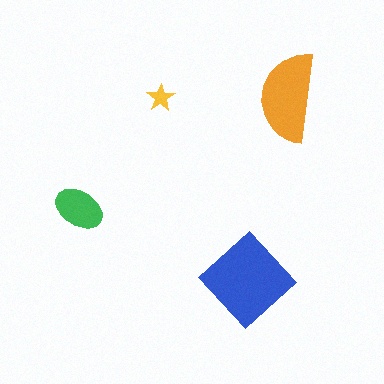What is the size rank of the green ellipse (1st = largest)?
3rd.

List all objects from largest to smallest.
The blue diamond, the orange semicircle, the green ellipse, the yellow star.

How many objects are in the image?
There are 4 objects in the image.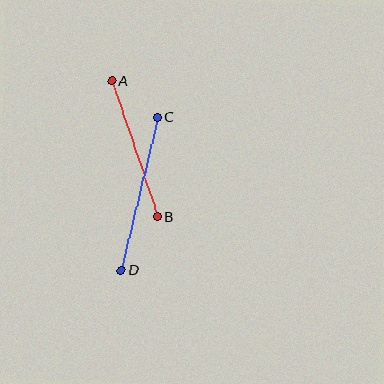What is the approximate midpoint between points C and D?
The midpoint is at approximately (139, 194) pixels.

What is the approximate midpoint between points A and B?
The midpoint is at approximately (135, 148) pixels.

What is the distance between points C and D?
The distance is approximately 157 pixels.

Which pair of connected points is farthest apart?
Points C and D are farthest apart.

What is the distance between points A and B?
The distance is approximately 144 pixels.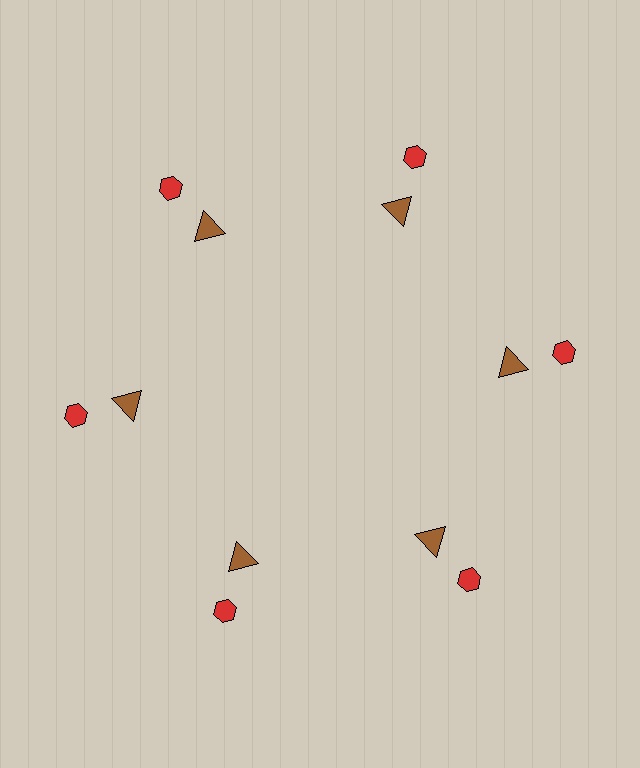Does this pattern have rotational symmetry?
Yes, this pattern has 6-fold rotational symmetry. It looks the same after rotating 60 degrees around the center.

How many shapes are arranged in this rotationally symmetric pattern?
There are 12 shapes, arranged in 6 groups of 2.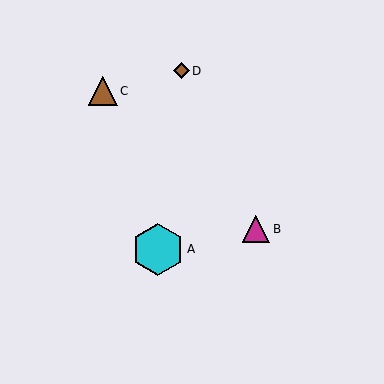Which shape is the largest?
The cyan hexagon (labeled A) is the largest.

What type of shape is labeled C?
Shape C is a brown triangle.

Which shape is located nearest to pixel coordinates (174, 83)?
The brown diamond (labeled D) at (181, 71) is nearest to that location.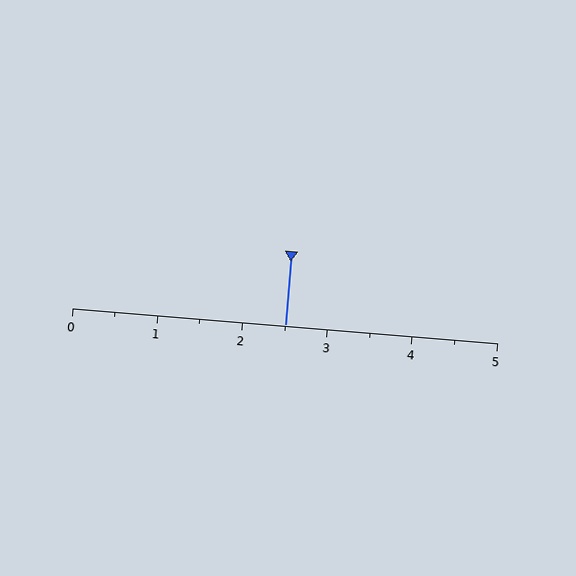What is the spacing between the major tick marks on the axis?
The major ticks are spaced 1 apart.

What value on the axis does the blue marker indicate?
The marker indicates approximately 2.5.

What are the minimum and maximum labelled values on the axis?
The axis runs from 0 to 5.